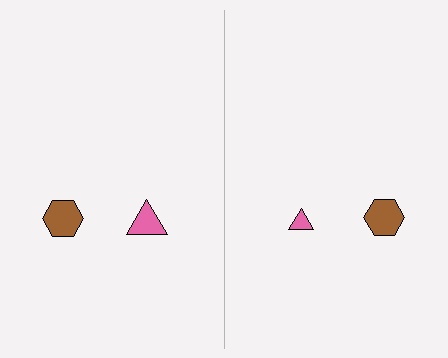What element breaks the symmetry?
The pink triangle on the right side has a different size than its mirror counterpart.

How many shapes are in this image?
There are 4 shapes in this image.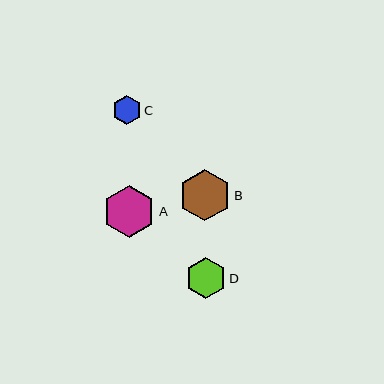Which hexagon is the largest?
Hexagon A is the largest with a size of approximately 52 pixels.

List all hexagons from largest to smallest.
From largest to smallest: A, B, D, C.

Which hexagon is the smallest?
Hexagon C is the smallest with a size of approximately 29 pixels.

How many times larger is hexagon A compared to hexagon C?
Hexagon A is approximately 1.8 times the size of hexagon C.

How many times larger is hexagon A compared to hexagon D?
Hexagon A is approximately 1.3 times the size of hexagon D.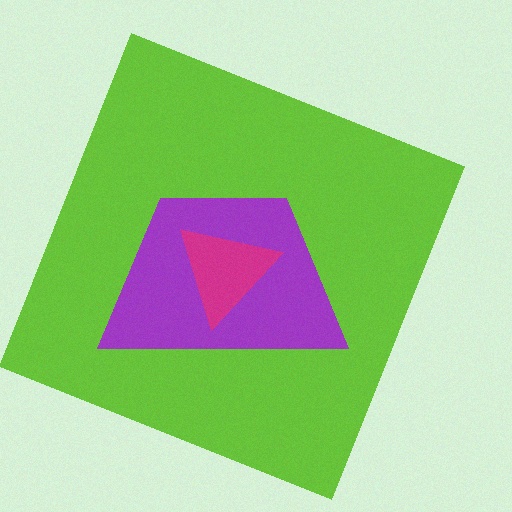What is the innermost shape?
The magenta triangle.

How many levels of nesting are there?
3.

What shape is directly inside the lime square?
The purple trapezoid.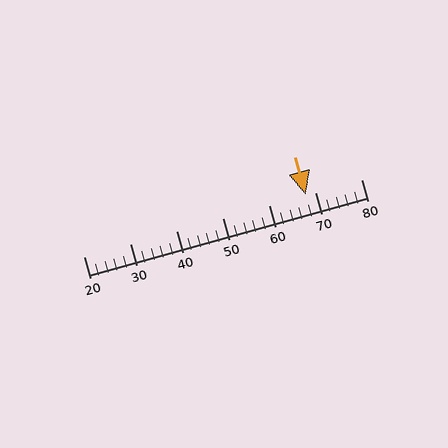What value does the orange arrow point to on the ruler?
The orange arrow points to approximately 68.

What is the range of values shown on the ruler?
The ruler shows values from 20 to 80.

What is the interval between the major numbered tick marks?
The major tick marks are spaced 10 units apart.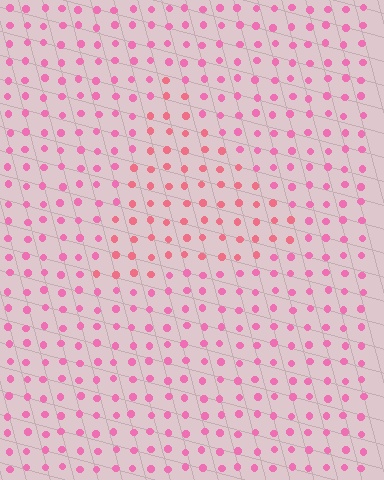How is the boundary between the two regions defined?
The boundary is defined purely by a slight shift in hue (about 21 degrees). Spacing, size, and orientation are identical on both sides.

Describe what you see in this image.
The image is filled with small pink elements in a uniform arrangement. A triangle-shaped region is visible where the elements are tinted to a slightly different hue, forming a subtle color boundary.